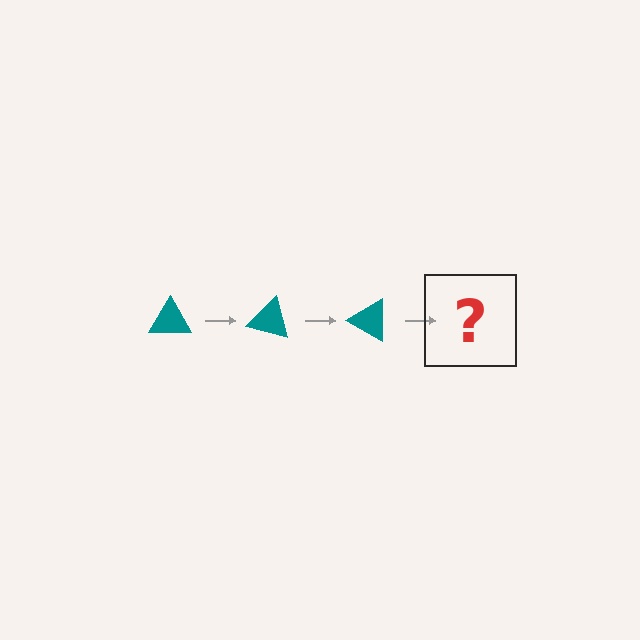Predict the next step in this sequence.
The next step is a teal triangle rotated 45 degrees.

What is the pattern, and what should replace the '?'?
The pattern is that the triangle rotates 15 degrees each step. The '?' should be a teal triangle rotated 45 degrees.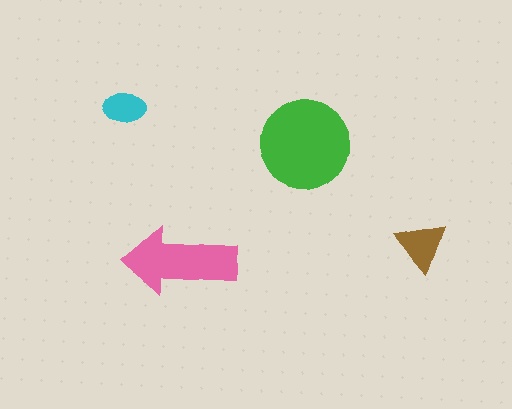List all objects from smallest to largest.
The cyan ellipse, the brown triangle, the pink arrow, the green circle.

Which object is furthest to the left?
The cyan ellipse is leftmost.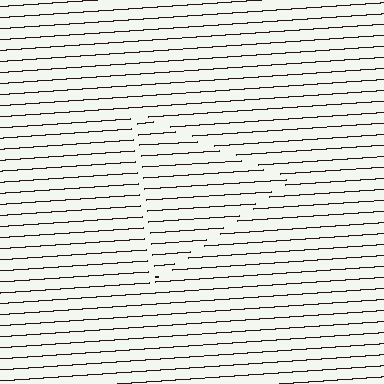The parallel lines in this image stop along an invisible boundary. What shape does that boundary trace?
An illusory triangle. The interior of the shape contains the same grating, shifted by half a period — the contour is defined by the phase discontinuity where line-ends from the inner and outer gratings abut.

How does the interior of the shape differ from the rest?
The interior of the shape contains the same grating, shifted by half a period — the contour is defined by the phase discontinuity where line-ends from the inner and outer gratings abut.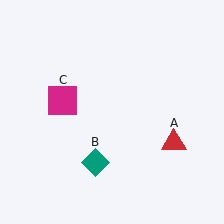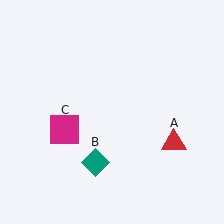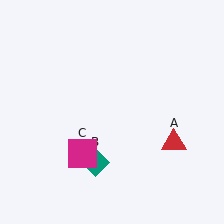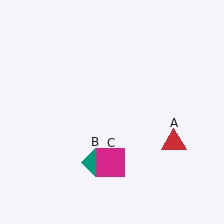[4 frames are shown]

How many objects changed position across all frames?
1 object changed position: magenta square (object C).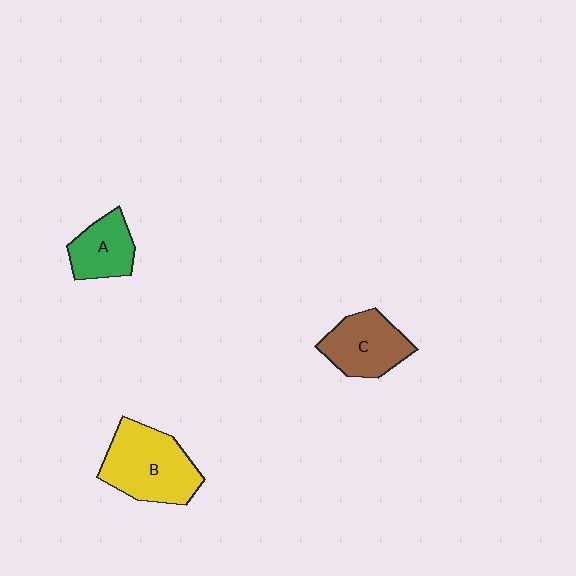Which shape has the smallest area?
Shape A (green).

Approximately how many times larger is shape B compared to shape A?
Approximately 1.7 times.